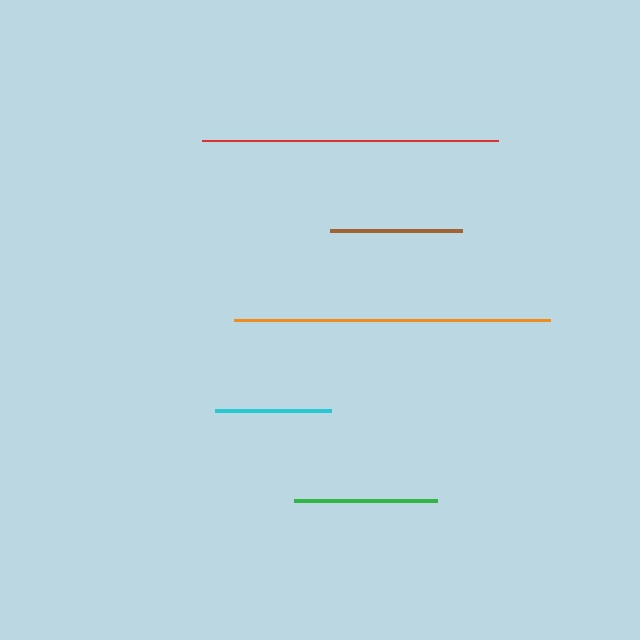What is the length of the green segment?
The green segment is approximately 143 pixels long.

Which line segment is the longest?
The orange line is the longest at approximately 317 pixels.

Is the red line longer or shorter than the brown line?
The red line is longer than the brown line.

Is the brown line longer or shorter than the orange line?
The orange line is longer than the brown line.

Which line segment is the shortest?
The cyan line is the shortest at approximately 116 pixels.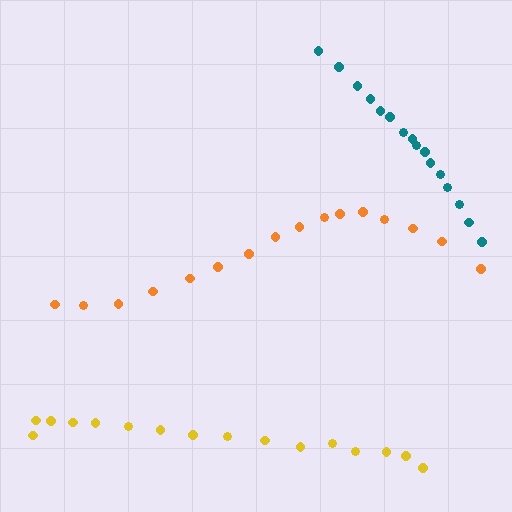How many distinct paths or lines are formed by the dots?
There are 3 distinct paths.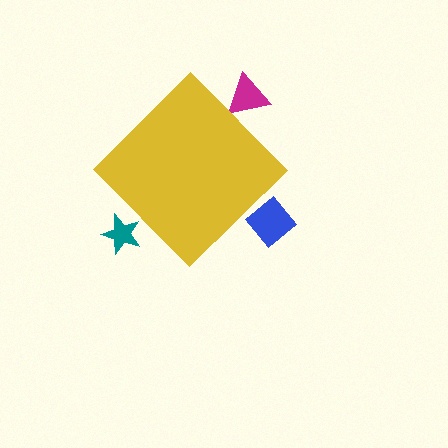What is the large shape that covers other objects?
A yellow diamond.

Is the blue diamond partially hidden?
Yes, the blue diamond is partially hidden behind the yellow diamond.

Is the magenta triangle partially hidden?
Yes, the magenta triangle is partially hidden behind the yellow diamond.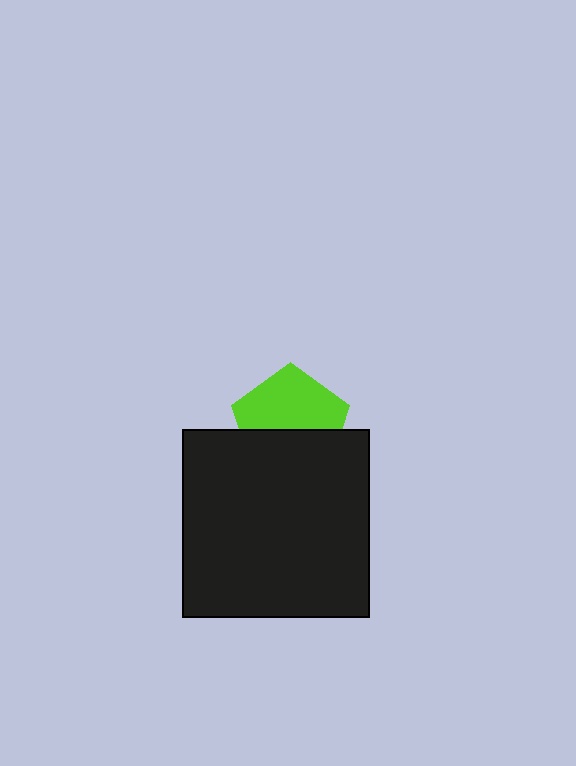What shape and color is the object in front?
The object in front is a black square.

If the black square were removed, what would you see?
You would see the complete lime pentagon.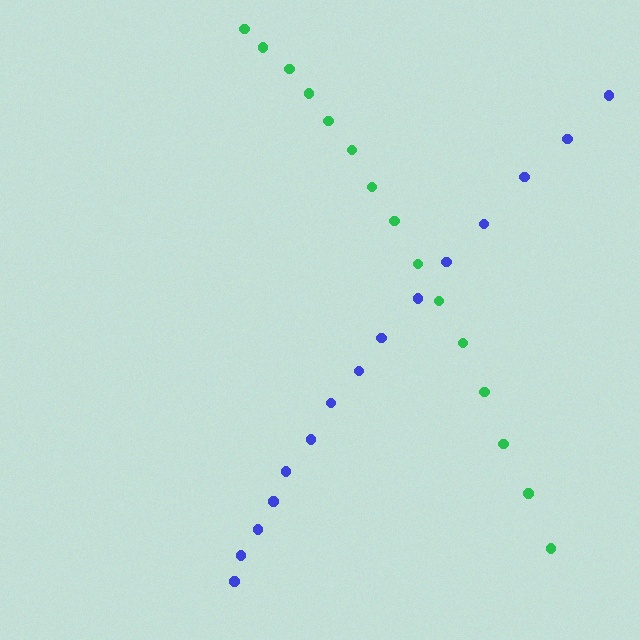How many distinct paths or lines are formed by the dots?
There are 2 distinct paths.